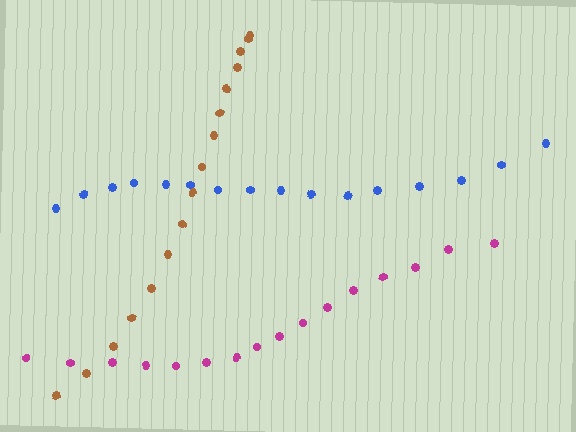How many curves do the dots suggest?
There are 3 distinct paths.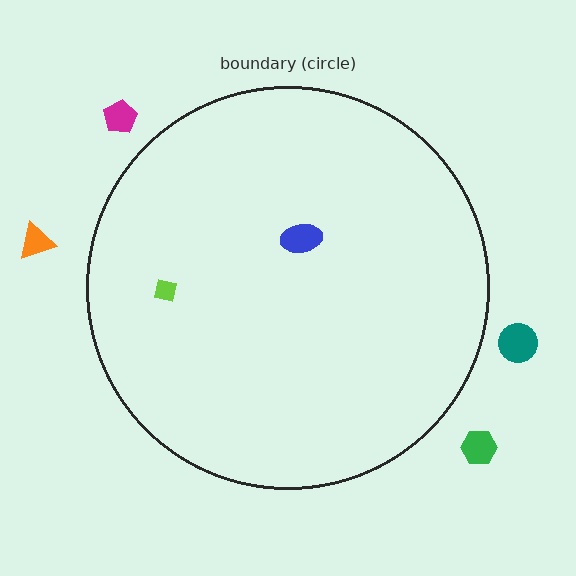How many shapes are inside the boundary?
2 inside, 4 outside.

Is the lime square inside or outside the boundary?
Inside.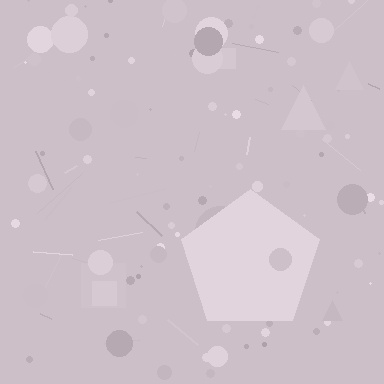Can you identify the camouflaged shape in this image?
The camouflaged shape is a pentagon.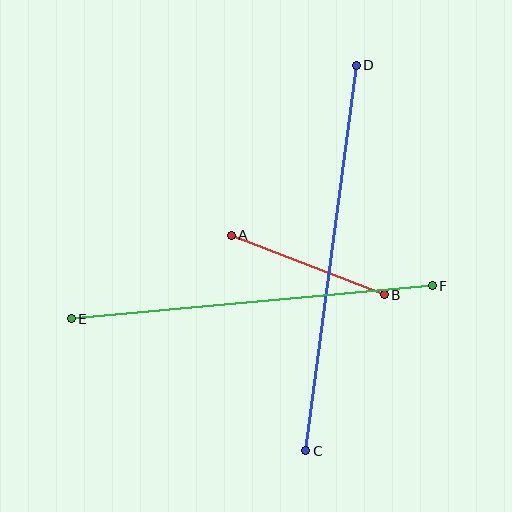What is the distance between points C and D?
The distance is approximately 389 pixels.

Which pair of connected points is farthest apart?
Points C and D are farthest apart.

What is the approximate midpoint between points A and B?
The midpoint is at approximately (308, 265) pixels.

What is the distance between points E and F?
The distance is approximately 363 pixels.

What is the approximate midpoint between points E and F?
The midpoint is at approximately (252, 302) pixels.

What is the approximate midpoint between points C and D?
The midpoint is at approximately (331, 258) pixels.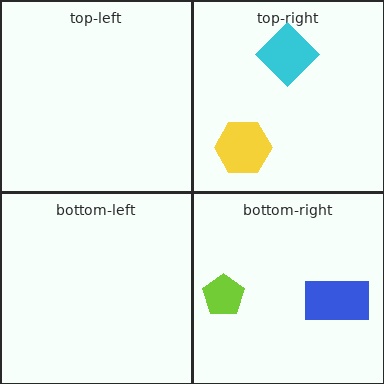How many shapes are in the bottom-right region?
2.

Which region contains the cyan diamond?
The top-right region.